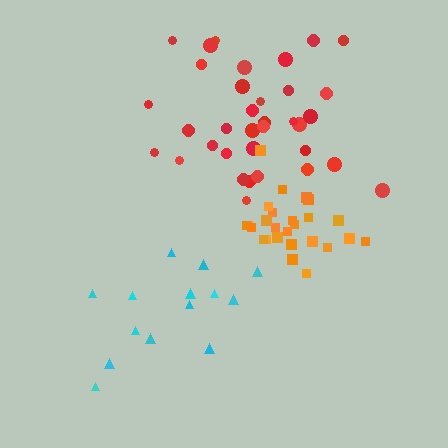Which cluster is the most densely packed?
Orange.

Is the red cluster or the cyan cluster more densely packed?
Red.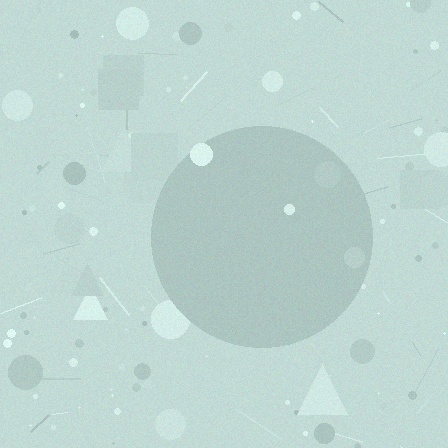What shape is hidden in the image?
A circle is hidden in the image.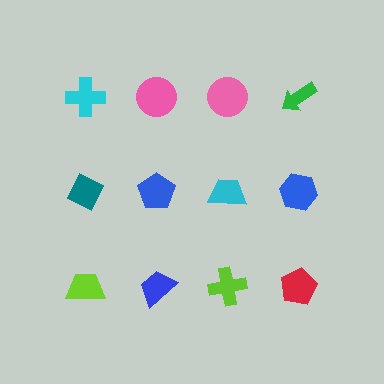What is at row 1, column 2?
A pink circle.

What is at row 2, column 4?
A blue hexagon.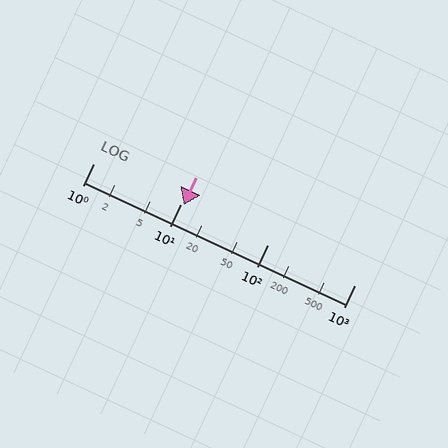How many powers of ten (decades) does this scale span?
The scale spans 3 decades, from 1 to 1000.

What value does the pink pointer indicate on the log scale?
The pointer indicates approximately 11.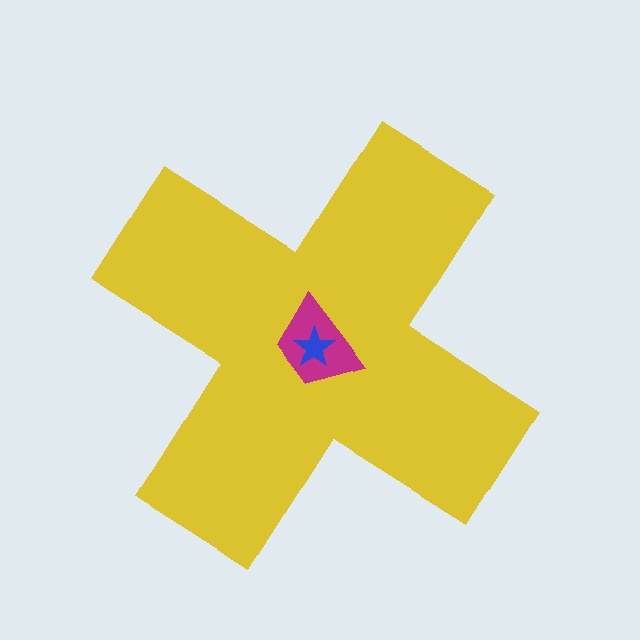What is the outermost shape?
The yellow cross.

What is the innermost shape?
The blue star.